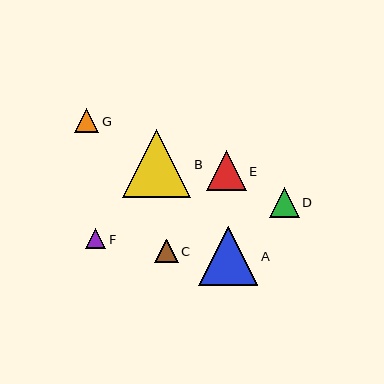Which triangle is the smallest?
Triangle F is the smallest with a size of approximately 21 pixels.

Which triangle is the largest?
Triangle B is the largest with a size of approximately 68 pixels.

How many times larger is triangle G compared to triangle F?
Triangle G is approximately 1.2 times the size of triangle F.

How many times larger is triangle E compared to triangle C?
Triangle E is approximately 1.7 times the size of triangle C.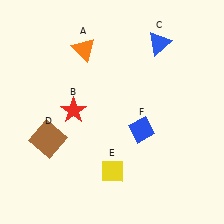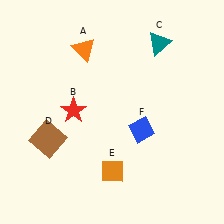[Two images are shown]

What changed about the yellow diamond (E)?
In Image 1, E is yellow. In Image 2, it changed to orange.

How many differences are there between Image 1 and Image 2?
There are 2 differences between the two images.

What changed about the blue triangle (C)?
In Image 1, C is blue. In Image 2, it changed to teal.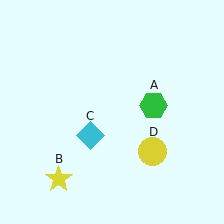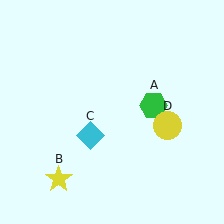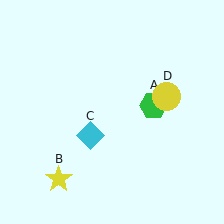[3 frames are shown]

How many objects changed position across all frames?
1 object changed position: yellow circle (object D).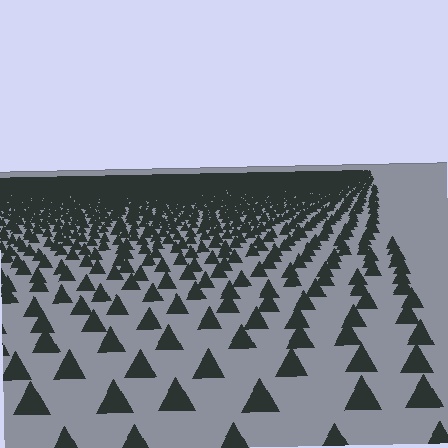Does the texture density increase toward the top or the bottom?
Density increases toward the top.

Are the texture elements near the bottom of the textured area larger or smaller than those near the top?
Larger. Near the bottom, elements are closer to the viewer and appear at a bigger on-screen size.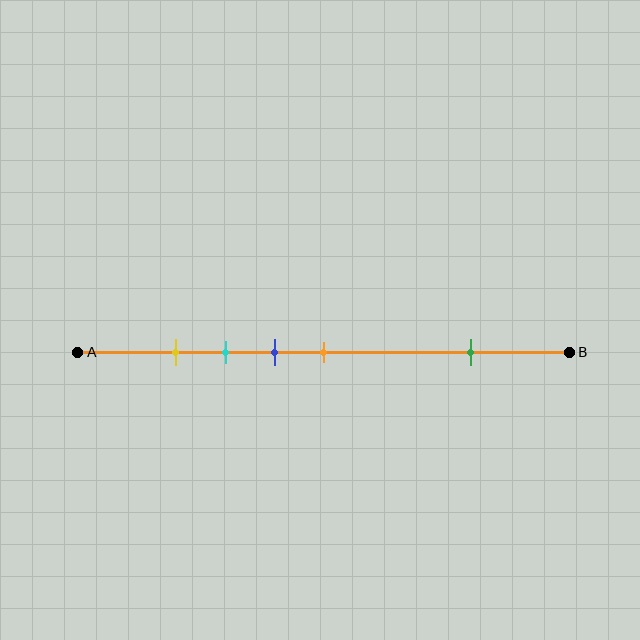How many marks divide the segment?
There are 5 marks dividing the segment.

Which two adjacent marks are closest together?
The yellow and cyan marks are the closest adjacent pair.